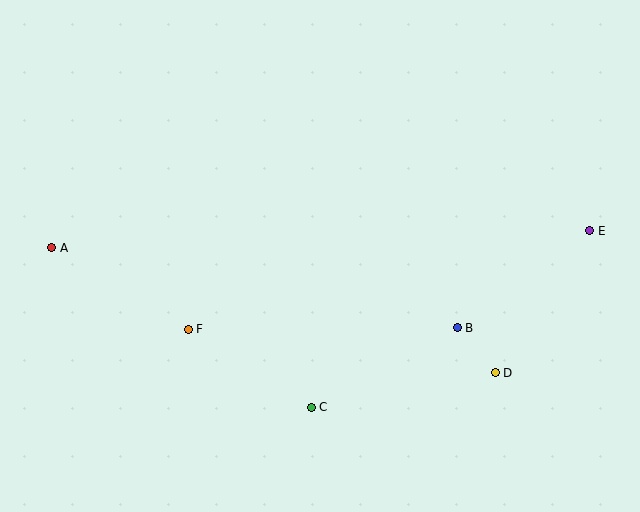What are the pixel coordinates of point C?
Point C is at (311, 407).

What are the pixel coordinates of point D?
Point D is at (495, 373).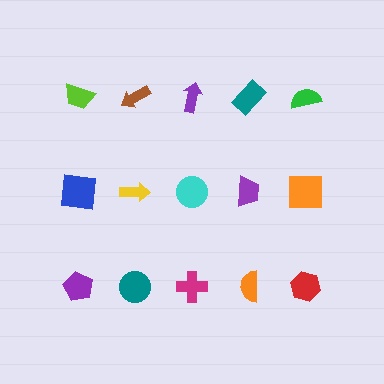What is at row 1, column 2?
A brown arrow.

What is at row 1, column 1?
A lime trapezoid.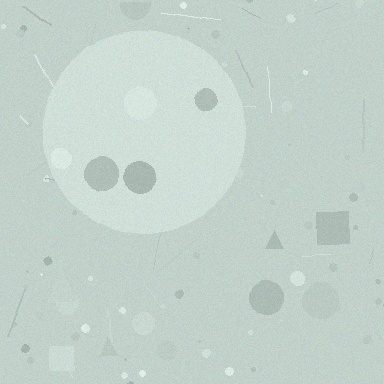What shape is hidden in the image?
A circle is hidden in the image.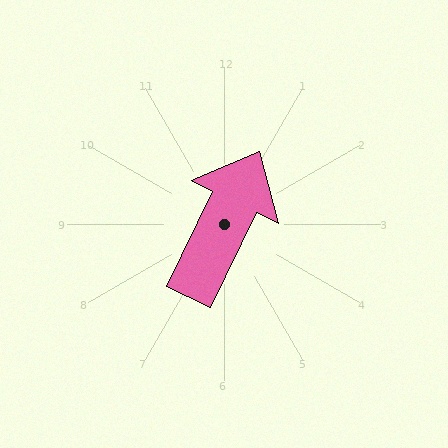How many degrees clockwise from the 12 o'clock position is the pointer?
Approximately 26 degrees.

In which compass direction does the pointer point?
Northeast.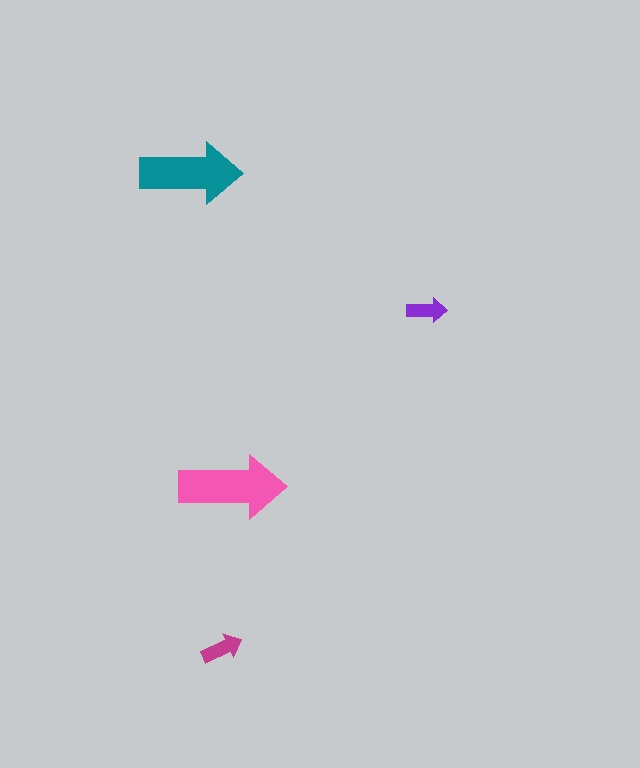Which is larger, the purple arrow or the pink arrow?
The pink one.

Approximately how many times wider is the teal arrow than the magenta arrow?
About 2.5 times wider.